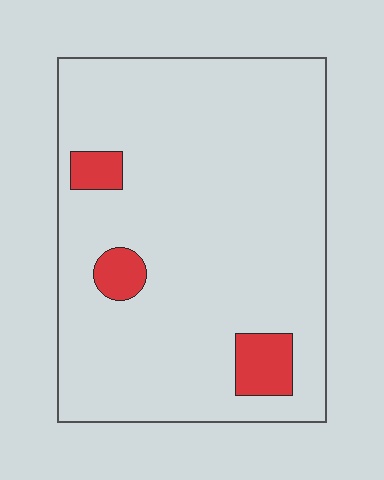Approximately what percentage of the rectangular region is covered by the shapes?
Approximately 10%.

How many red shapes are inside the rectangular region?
3.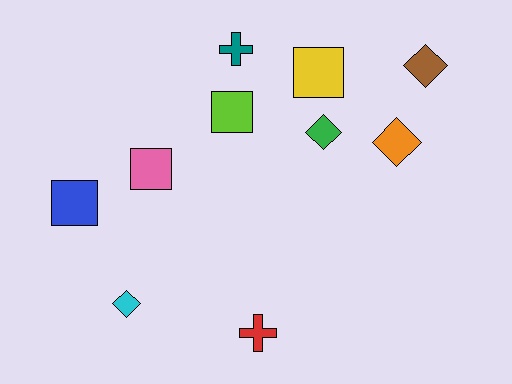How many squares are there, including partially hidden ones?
There are 4 squares.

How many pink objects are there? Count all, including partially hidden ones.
There is 1 pink object.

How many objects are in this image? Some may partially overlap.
There are 10 objects.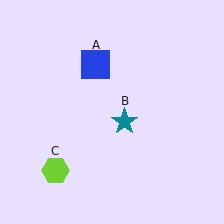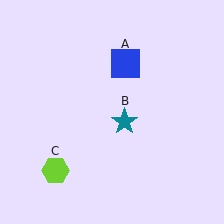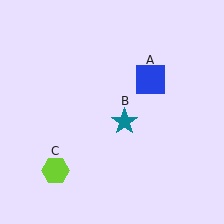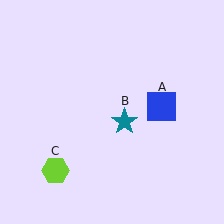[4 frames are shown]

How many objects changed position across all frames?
1 object changed position: blue square (object A).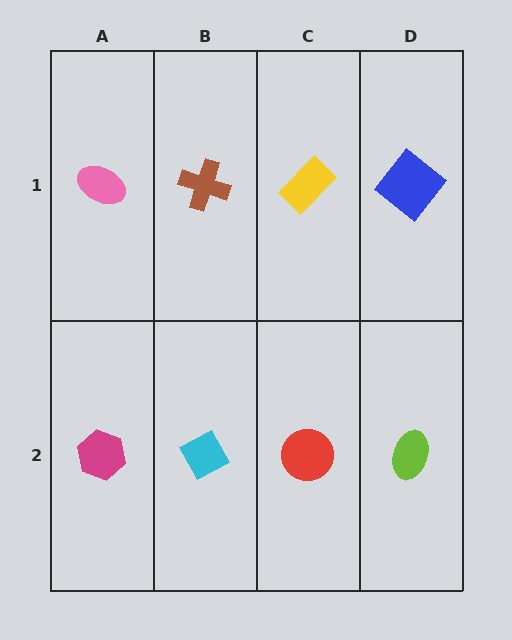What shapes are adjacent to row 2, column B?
A brown cross (row 1, column B), a magenta hexagon (row 2, column A), a red circle (row 2, column C).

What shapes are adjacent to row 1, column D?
A lime ellipse (row 2, column D), a yellow rectangle (row 1, column C).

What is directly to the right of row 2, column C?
A lime ellipse.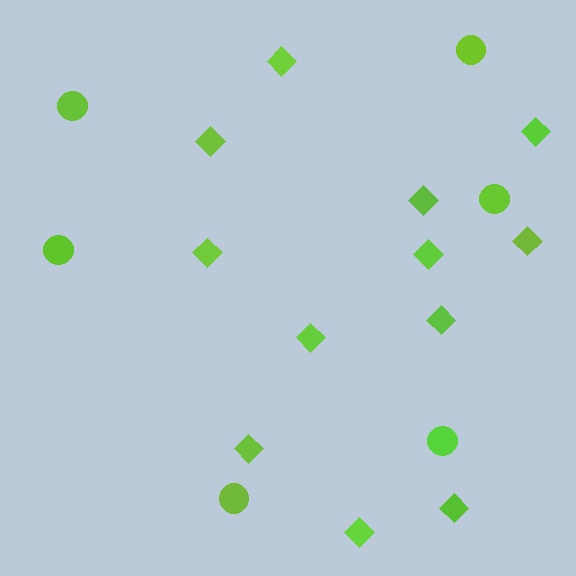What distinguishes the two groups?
There are 2 groups: one group of circles (6) and one group of diamonds (12).